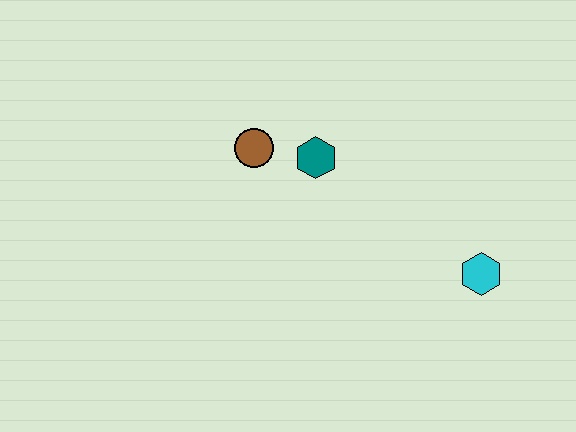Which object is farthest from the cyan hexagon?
The brown circle is farthest from the cyan hexagon.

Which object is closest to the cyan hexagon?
The teal hexagon is closest to the cyan hexagon.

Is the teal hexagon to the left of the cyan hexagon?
Yes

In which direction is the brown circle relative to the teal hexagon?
The brown circle is to the left of the teal hexagon.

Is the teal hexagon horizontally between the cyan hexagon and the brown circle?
Yes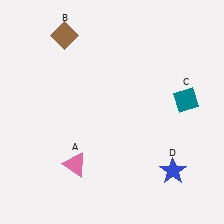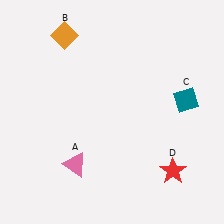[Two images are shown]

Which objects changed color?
B changed from brown to orange. D changed from blue to red.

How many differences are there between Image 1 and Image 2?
There are 2 differences between the two images.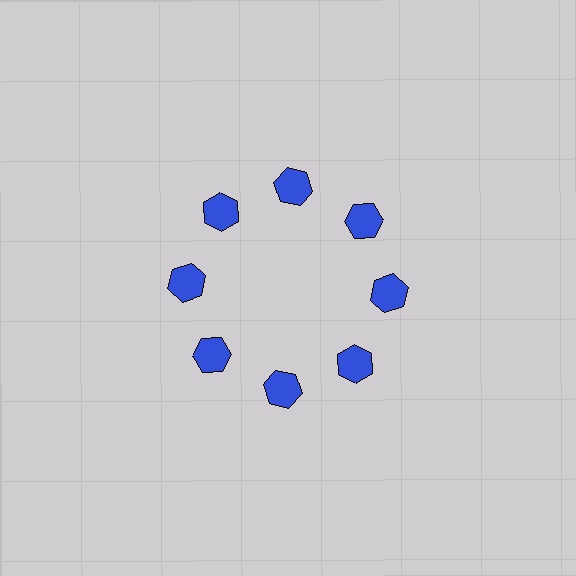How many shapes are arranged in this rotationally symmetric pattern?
There are 8 shapes, arranged in 8 groups of 1.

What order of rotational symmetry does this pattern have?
This pattern has 8-fold rotational symmetry.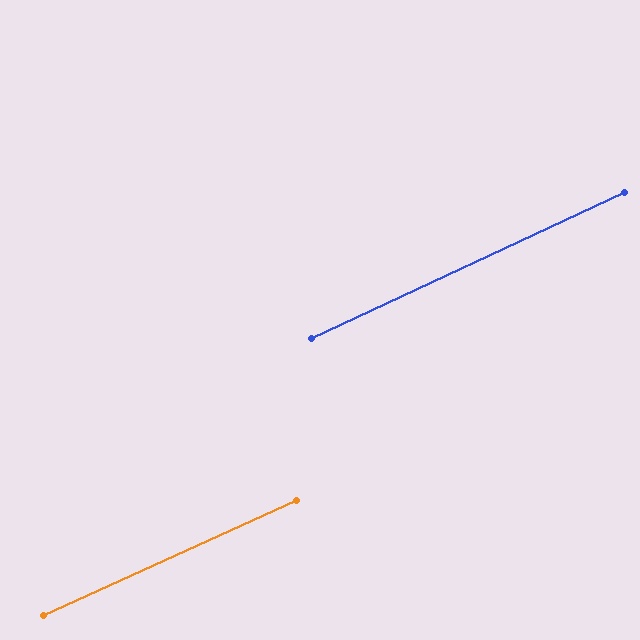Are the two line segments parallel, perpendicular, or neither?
Parallel — their directions differ by only 0.4°.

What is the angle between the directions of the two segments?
Approximately 0 degrees.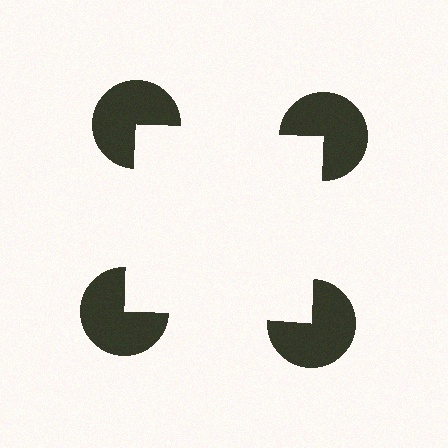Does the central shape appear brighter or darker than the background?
It typically appears slightly brighter than the background, even though no actual brightness change is drawn.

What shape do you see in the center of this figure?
An illusory square — its edges are inferred from the aligned wedge cuts in the pac-man discs, not physically drawn.